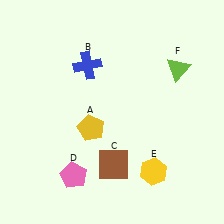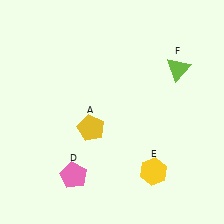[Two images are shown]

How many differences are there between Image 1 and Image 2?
There are 2 differences between the two images.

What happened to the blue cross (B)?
The blue cross (B) was removed in Image 2. It was in the top-left area of Image 1.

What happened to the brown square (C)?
The brown square (C) was removed in Image 2. It was in the bottom-right area of Image 1.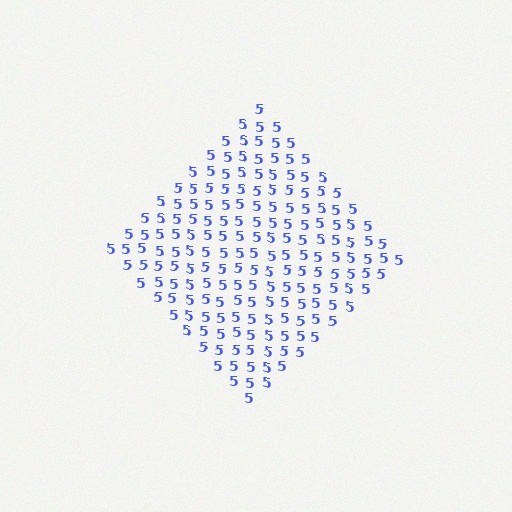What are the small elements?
The small elements are digit 5's.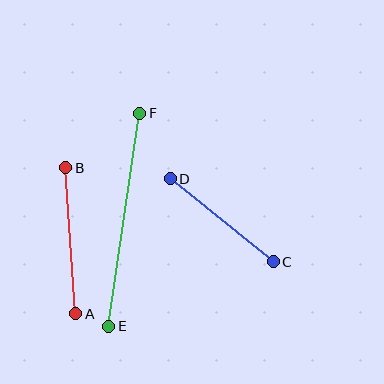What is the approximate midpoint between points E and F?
The midpoint is at approximately (124, 220) pixels.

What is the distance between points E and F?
The distance is approximately 215 pixels.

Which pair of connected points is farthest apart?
Points E and F are farthest apart.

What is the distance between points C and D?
The distance is approximately 132 pixels.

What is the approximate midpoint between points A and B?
The midpoint is at approximately (71, 241) pixels.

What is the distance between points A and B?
The distance is approximately 146 pixels.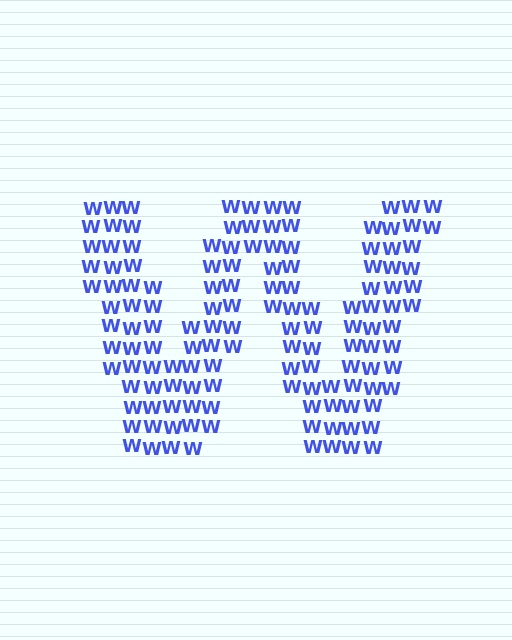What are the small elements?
The small elements are letter W's.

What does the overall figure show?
The overall figure shows the letter W.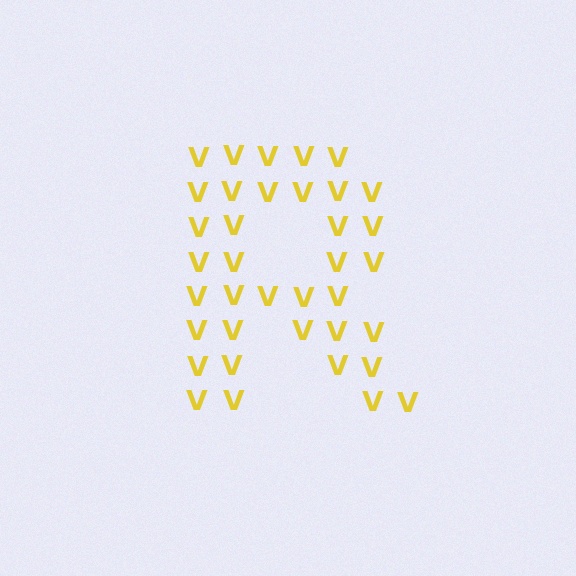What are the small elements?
The small elements are letter V's.